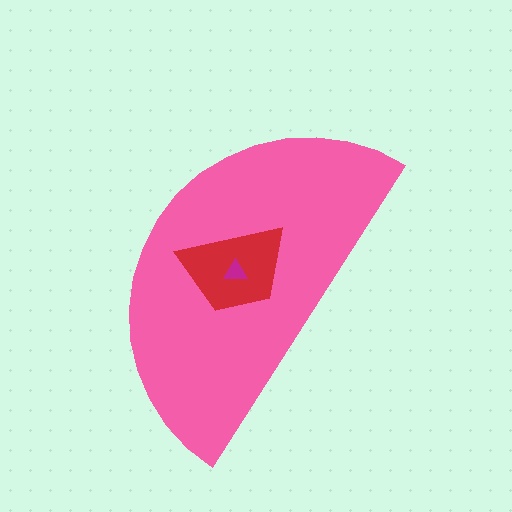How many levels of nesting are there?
3.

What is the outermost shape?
The pink semicircle.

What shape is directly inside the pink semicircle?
The red trapezoid.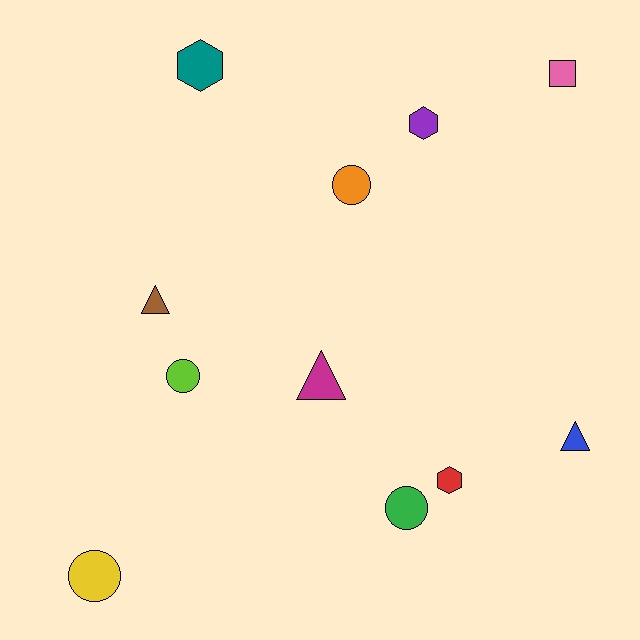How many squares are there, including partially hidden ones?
There is 1 square.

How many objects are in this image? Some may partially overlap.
There are 11 objects.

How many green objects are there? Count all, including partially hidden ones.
There is 1 green object.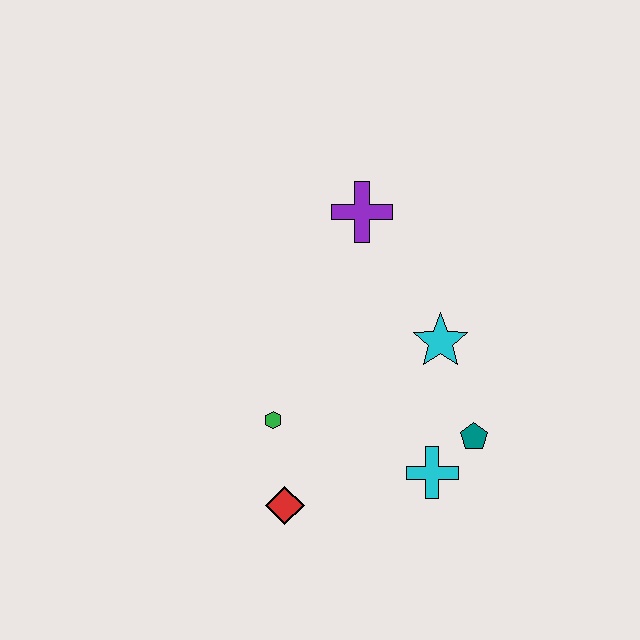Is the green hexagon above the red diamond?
Yes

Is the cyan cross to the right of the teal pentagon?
No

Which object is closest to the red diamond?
The green hexagon is closest to the red diamond.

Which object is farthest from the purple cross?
The red diamond is farthest from the purple cross.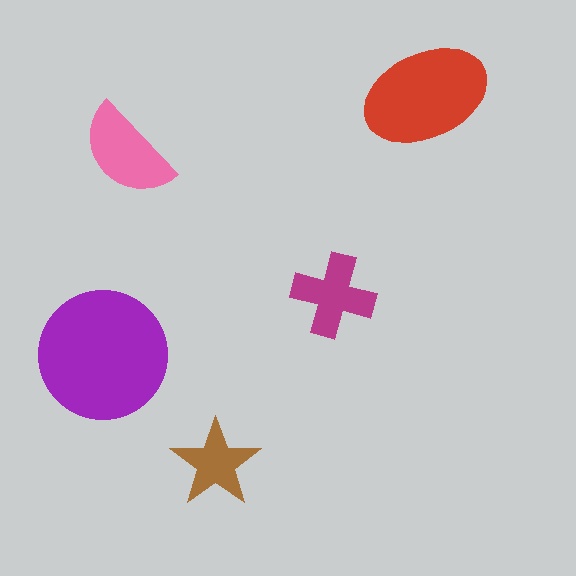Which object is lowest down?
The brown star is bottommost.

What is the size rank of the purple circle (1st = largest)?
1st.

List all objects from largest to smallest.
The purple circle, the red ellipse, the pink semicircle, the magenta cross, the brown star.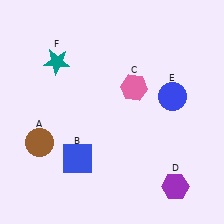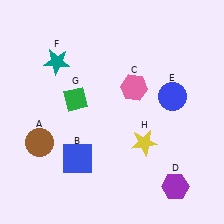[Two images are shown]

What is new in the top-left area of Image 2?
A green diamond (G) was added in the top-left area of Image 2.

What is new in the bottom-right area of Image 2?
A yellow star (H) was added in the bottom-right area of Image 2.